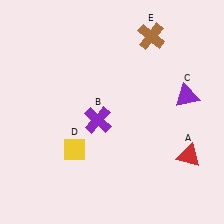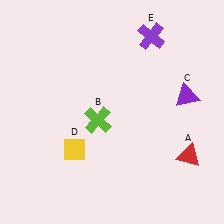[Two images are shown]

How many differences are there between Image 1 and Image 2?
There are 2 differences between the two images.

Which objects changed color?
B changed from purple to lime. E changed from brown to purple.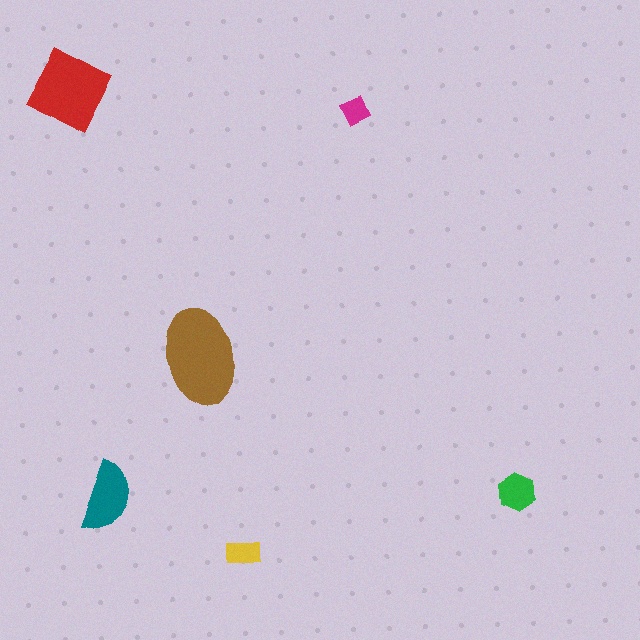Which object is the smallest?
The magenta diamond.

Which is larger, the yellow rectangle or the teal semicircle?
The teal semicircle.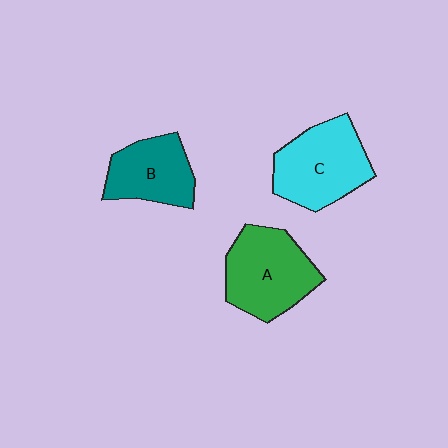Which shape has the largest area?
Shape C (cyan).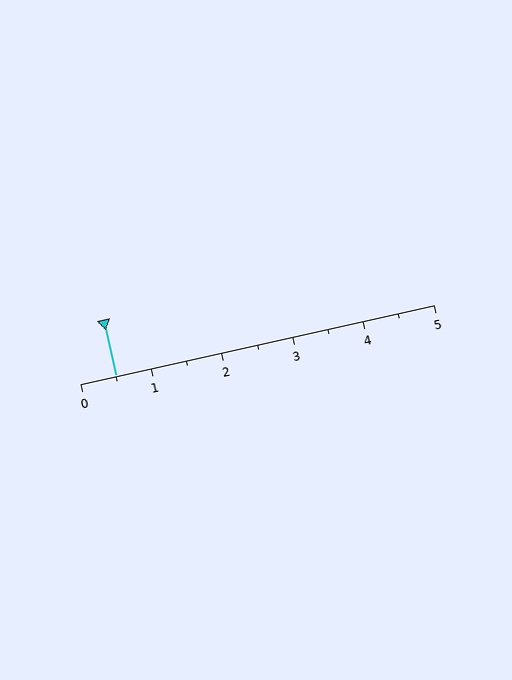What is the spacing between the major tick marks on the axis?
The major ticks are spaced 1 apart.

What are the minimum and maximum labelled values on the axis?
The axis runs from 0 to 5.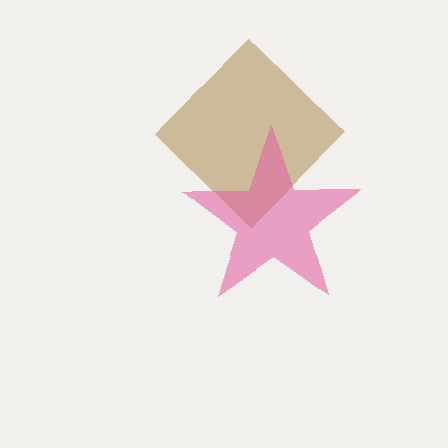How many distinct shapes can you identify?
There are 2 distinct shapes: a brown diamond, a pink star.